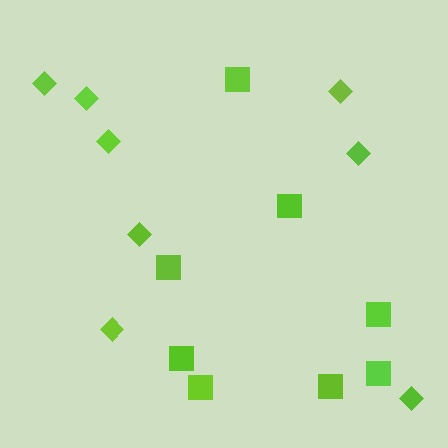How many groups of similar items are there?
There are 2 groups: one group of squares (8) and one group of diamonds (8).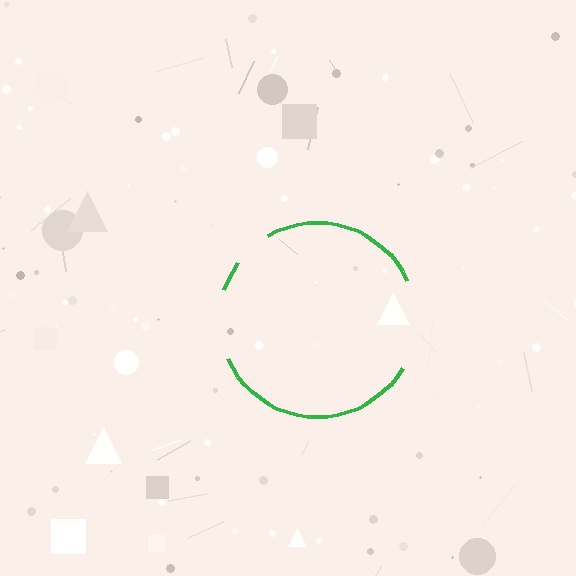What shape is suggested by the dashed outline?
The dashed outline suggests a circle.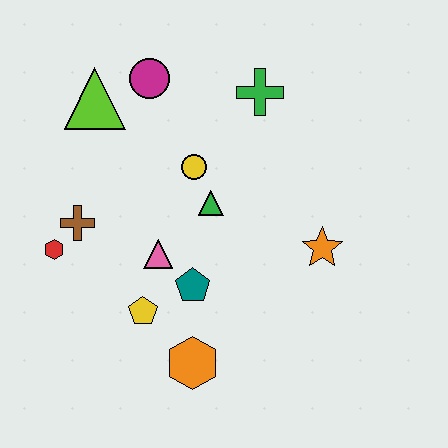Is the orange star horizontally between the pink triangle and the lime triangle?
No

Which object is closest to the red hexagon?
The brown cross is closest to the red hexagon.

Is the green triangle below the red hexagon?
No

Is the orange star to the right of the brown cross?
Yes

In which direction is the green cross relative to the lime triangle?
The green cross is to the right of the lime triangle.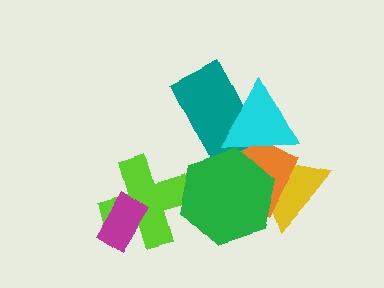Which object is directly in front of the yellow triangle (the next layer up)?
The orange square is directly in front of the yellow triangle.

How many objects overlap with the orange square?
3 objects overlap with the orange square.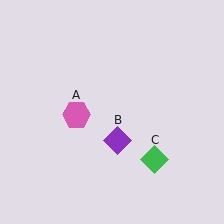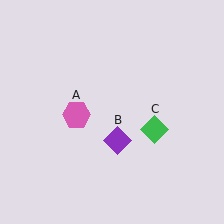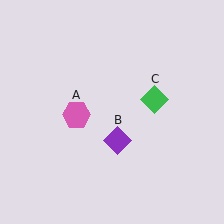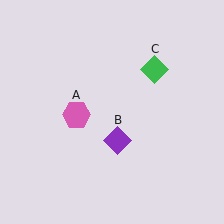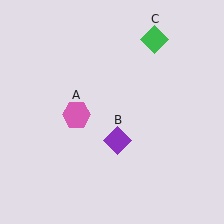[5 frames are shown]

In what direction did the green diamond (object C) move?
The green diamond (object C) moved up.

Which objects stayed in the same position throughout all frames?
Pink hexagon (object A) and purple diamond (object B) remained stationary.